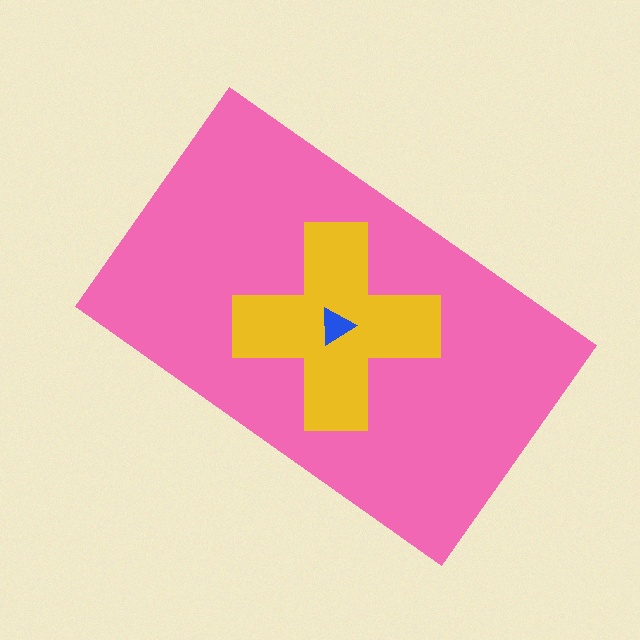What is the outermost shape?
The pink rectangle.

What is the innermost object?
The blue triangle.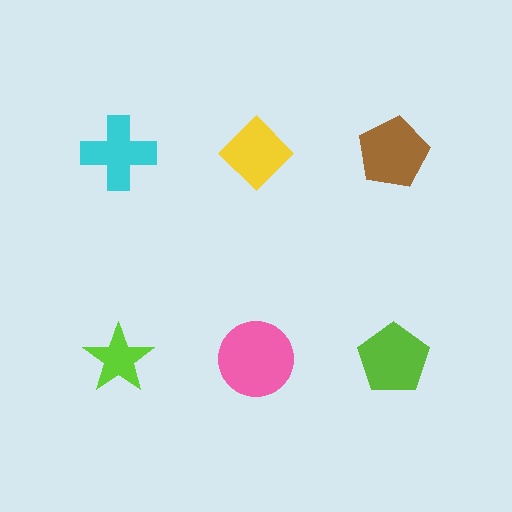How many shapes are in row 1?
3 shapes.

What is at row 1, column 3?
A brown pentagon.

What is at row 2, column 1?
A lime star.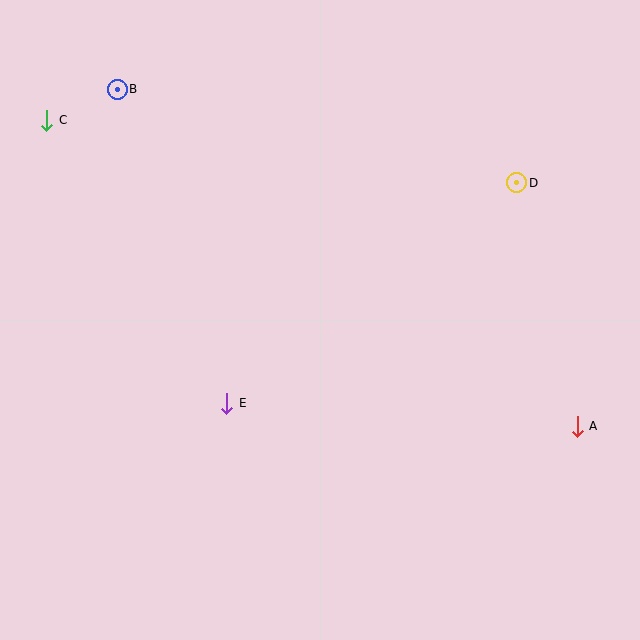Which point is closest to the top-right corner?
Point D is closest to the top-right corner.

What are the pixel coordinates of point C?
Point C is at (47, 120).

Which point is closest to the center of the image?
Point E at (227, 403) is closest to the center.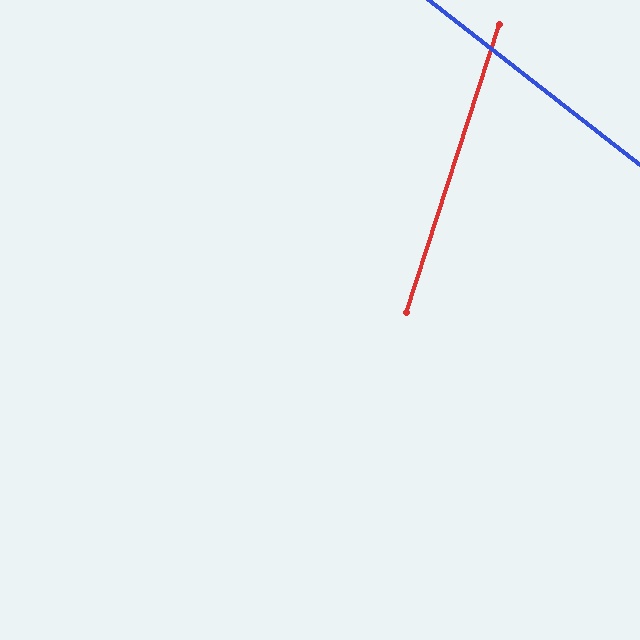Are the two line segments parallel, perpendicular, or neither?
Neither parallel nor perpendicular — they differ by about 70°.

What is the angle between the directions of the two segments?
Approximately 70 degrees.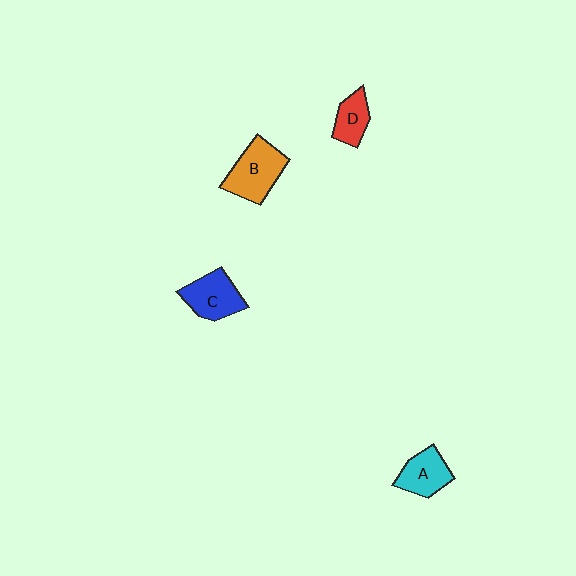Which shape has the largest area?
Shape B (orange).